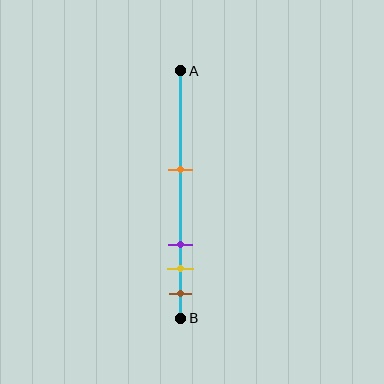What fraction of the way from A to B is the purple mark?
The purple mark is approximately 70% (0.7) of the way from A to B.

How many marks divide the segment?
There are 4 marks dividing the segment.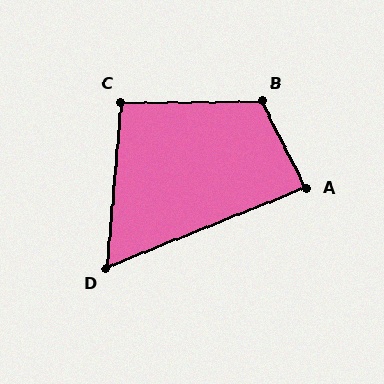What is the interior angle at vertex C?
Approximately 95 degrees (obtuse).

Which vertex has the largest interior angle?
B, at approximately 117 degrees.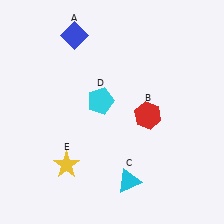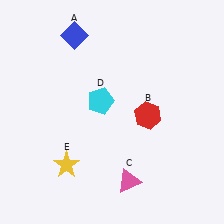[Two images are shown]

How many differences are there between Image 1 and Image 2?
There is 1 difference between the two images.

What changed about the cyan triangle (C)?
In Image 1, C is cyan. In Image 2, it changed to pink.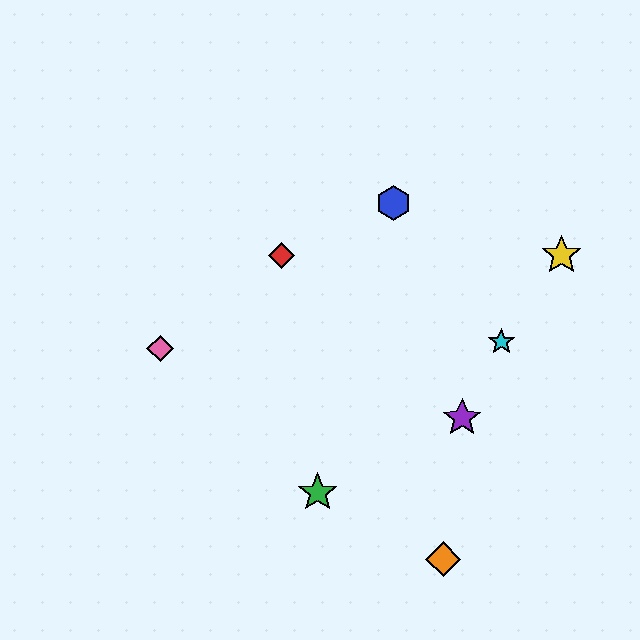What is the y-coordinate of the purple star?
The purple star is at y≈418.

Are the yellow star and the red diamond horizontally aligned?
Yes, both are at y≈255.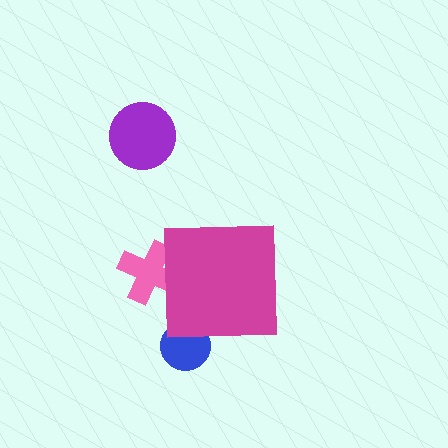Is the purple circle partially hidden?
No, the purple circle is fully visible.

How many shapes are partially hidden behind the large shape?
2 shapes are partially hidden.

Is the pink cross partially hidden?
Yes, the pink cross is partially hidden behind the magenta square.